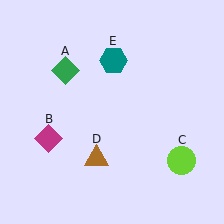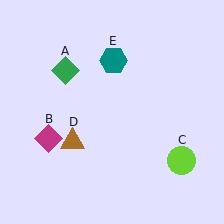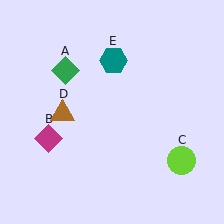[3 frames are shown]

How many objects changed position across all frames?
1 object changed position: brown triangle (object D).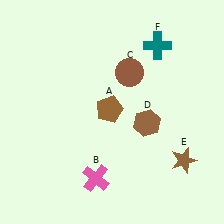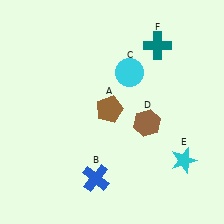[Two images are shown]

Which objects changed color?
B changed from pink to blue. C changed from brown to cyan. E changed from brown to cyan.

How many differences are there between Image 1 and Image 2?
There are 3 differences between the two images.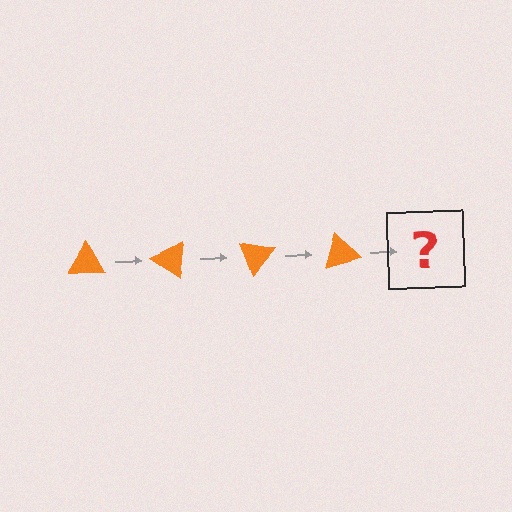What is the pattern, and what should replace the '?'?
The pattern is that the triangle rotates 35 degrees each step. The '?' should be an orange triangle rotated 140 degrees.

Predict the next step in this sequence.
The next step is an orange triangle rotated 140 degrees.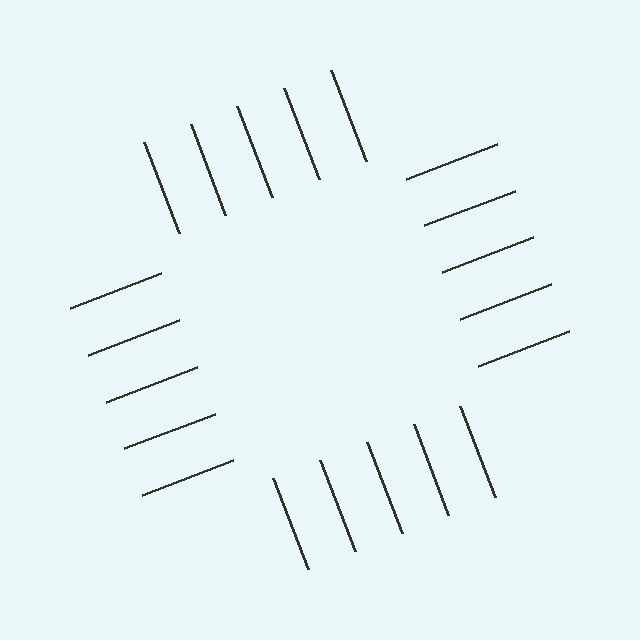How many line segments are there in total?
20 — 5 along each of the 4 edges.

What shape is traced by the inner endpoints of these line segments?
An illusory square — the line segments terminate on its edges but no continuous stroke is drawn.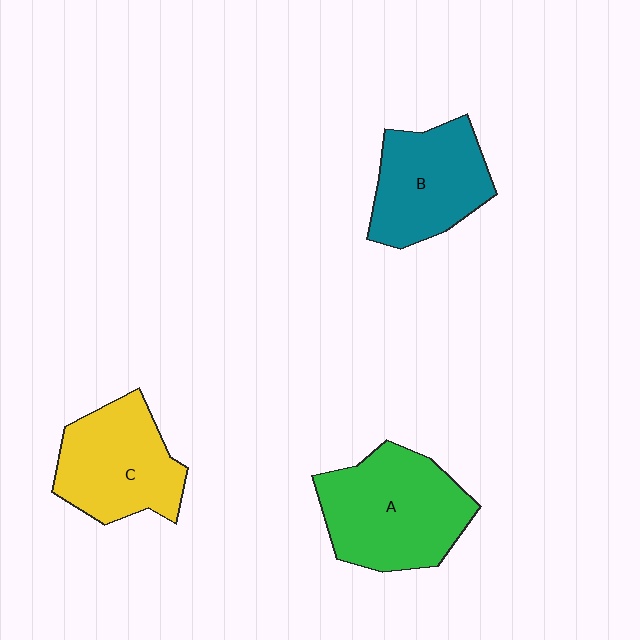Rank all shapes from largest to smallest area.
From largest to smallest: A (green), C (yellow), B (teal).